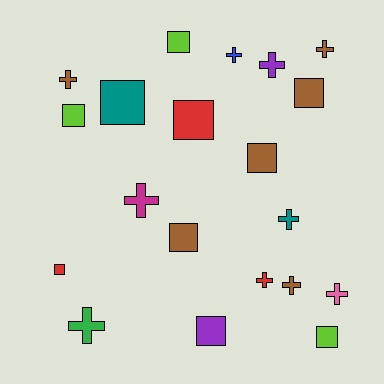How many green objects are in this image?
There is 1 green object.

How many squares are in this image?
There are 10 squares.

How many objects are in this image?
There are 20 objects.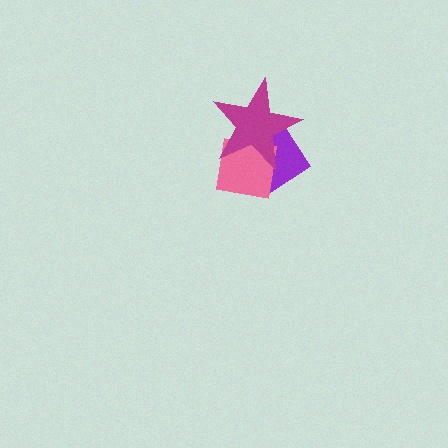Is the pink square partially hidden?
Yes, it is partially covered by another shape.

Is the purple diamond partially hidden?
Yes, it is partially covered by another shape.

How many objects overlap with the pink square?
2 objects overlap with the pink square.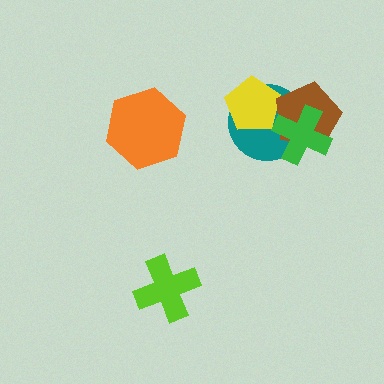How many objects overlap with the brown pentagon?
3 objects overlap with the brown pentagon.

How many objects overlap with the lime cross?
0 objects overlap with the lime cross.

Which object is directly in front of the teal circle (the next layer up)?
The yellow pentagon is directly in front of the teal circle.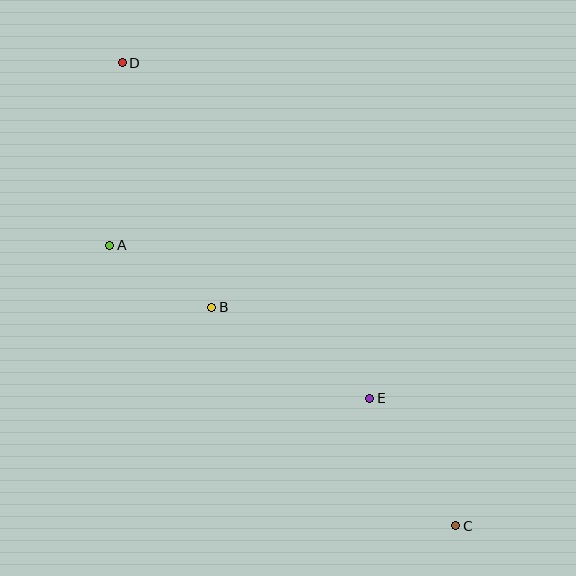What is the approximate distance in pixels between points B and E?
The distance between B and E is approximately 183 pixels.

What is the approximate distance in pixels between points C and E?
The distance between C and E is approximately 154 pixels.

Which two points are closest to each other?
Points A and B are closest to each other.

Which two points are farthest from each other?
Points C and D are farthest from each other.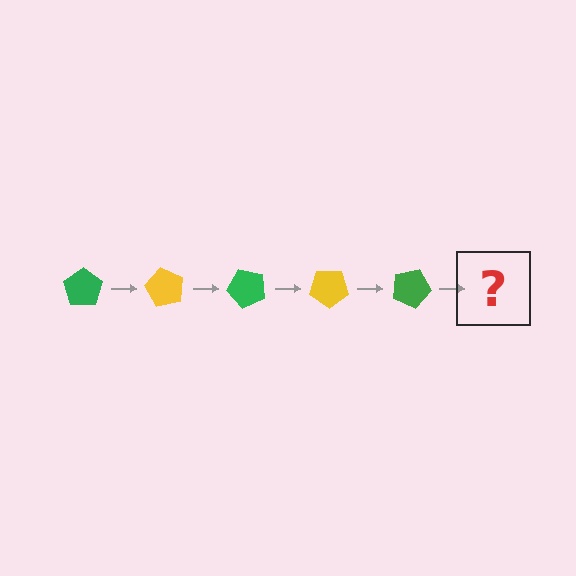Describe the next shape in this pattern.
It should be a yellow pentagon, rotated 300 degrees from the start.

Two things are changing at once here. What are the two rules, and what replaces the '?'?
The two rules are that it rotates 60 degrees each step and the color cycles through green and yellow. The '?' should be a yellow pentagon, rotated 300 degrees from the start.